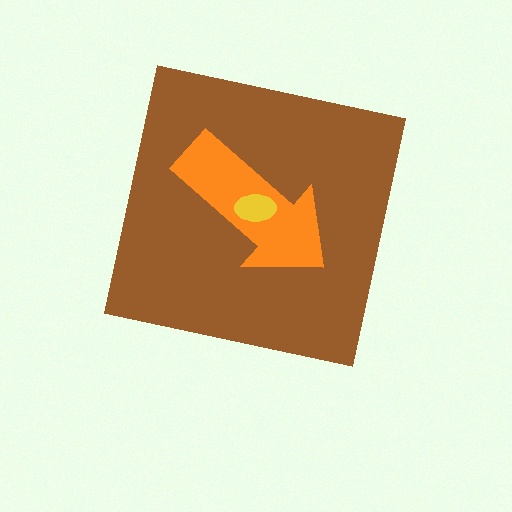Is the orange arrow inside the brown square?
Yes.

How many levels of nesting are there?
3.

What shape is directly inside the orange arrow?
The yellow ellipse.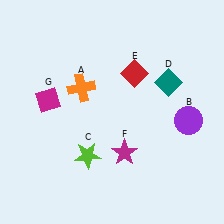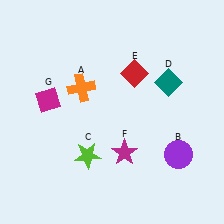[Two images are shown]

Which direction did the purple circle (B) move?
The purple circle (B) moved down.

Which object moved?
The purple circle (B) moved down.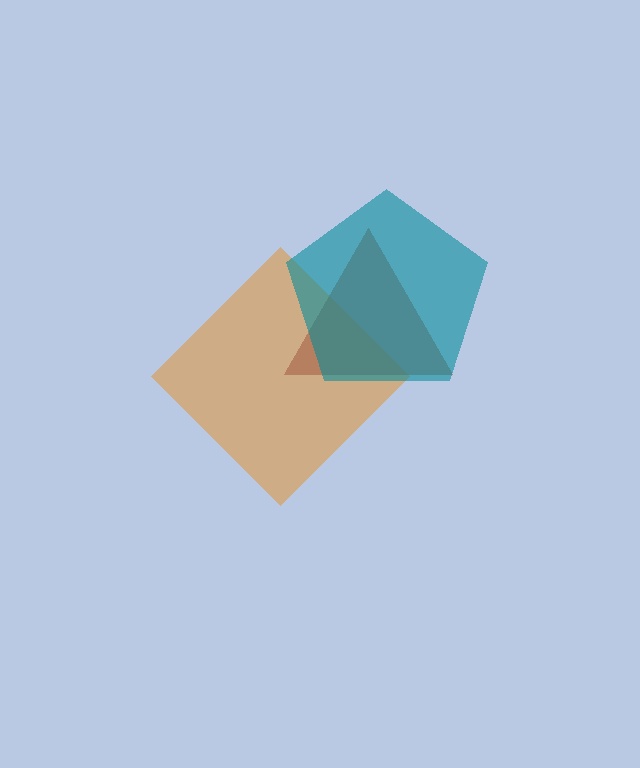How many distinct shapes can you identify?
There are 3 distinct shapes: an orange diamond, a brown triangle, a teal pentagon.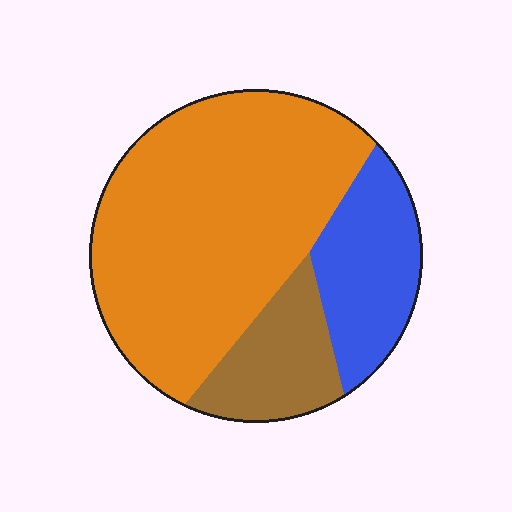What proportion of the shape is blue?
Blue takes up about one fifth (1/5) of the shape.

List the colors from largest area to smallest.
From largest to smallest: orange, blue, brown.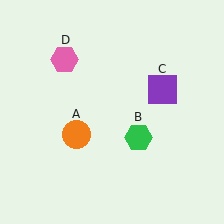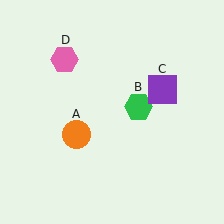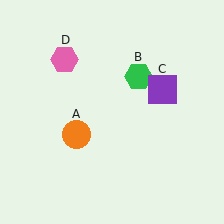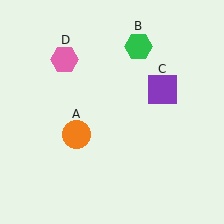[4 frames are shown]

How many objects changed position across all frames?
1 object changed position: green hexagon (object B).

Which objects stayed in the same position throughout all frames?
Orange circle (object A) and purple square (object C) and pink hexagon (object D) remained stationary.